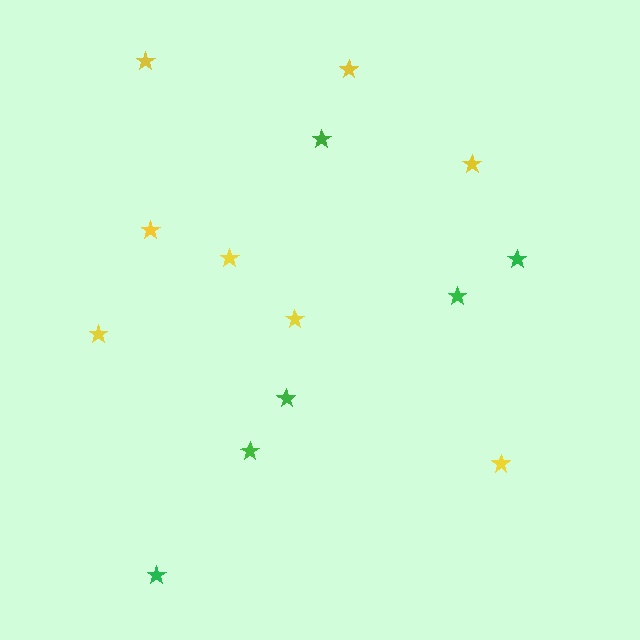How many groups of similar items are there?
There are 2 groups: one group of green stars (6) and one group of yellow stars (8).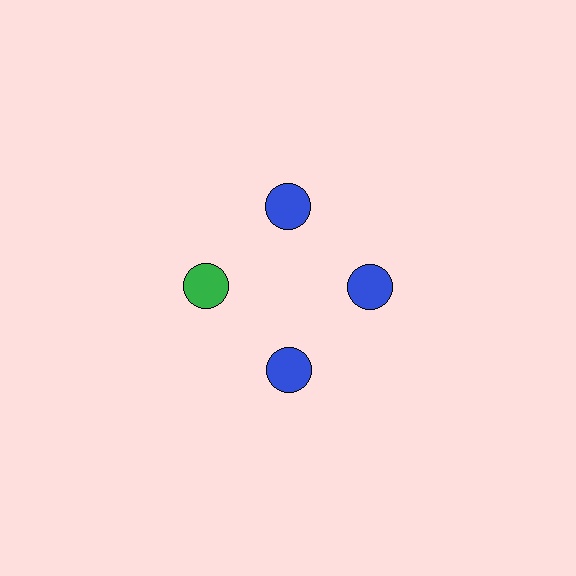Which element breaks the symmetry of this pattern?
The green circle at roughly the 9 o'clock position breaks the symmetry. All other shapes are blue circles.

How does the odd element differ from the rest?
It has a different color: green instead of blue.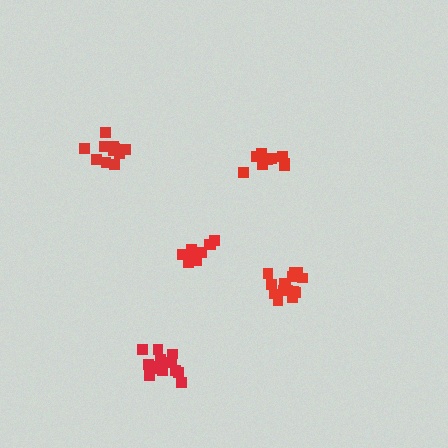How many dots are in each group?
Group 1: 15 dots, Group 2: 14 dots, Group 3: 11 dots, Group 4: 15 dots, Group 5: 10 dots (65 total).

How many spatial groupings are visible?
There are 5 spatial groupings.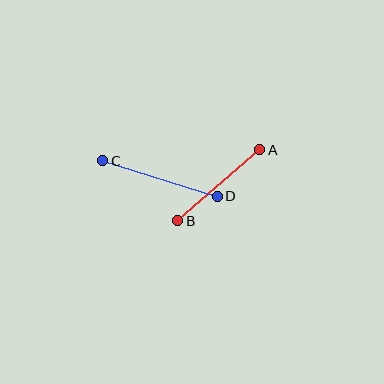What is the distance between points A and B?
The distance is approximately 109 pixels.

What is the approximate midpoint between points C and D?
The midpoint is at approximately (160, 179) pixels.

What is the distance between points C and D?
The distance is approximately 120 pixels.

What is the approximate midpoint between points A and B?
The midpoint is at approximately (219, 185) pixels.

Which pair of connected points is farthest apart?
Points C and D are farthest apart.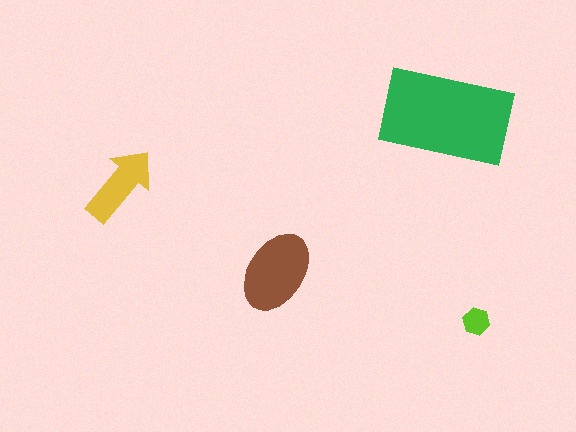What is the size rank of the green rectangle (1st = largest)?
1st.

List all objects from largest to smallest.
The green rectangle, the brown ellipse, the yellow arrow, the lime hexagon.